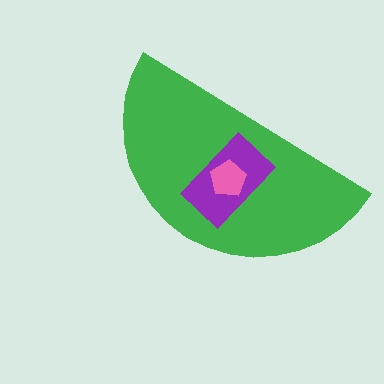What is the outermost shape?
The green semicircle.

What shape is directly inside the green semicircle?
The purple rectangle.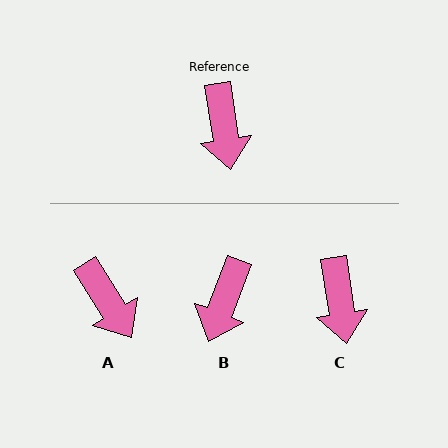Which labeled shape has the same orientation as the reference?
C.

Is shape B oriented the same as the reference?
No, it is off by about 30 degrees.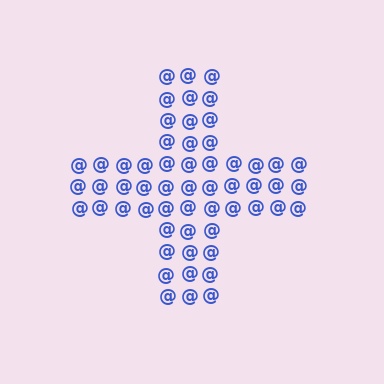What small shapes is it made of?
It is made of small at signs.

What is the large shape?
The large shape is a cross.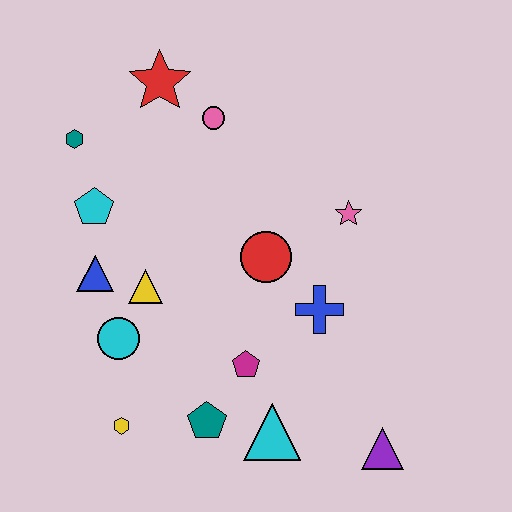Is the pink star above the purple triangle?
Yes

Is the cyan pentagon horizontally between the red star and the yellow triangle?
No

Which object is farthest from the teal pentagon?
The red star is farthest from the teal pentagon.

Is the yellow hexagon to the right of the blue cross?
No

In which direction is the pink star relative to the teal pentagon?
The pink star is above the teal pentagon.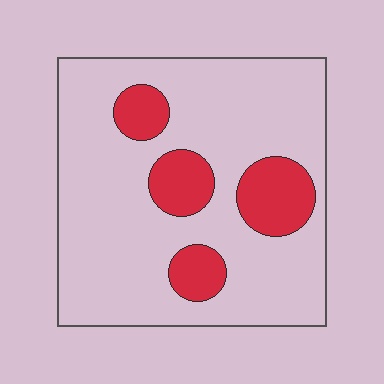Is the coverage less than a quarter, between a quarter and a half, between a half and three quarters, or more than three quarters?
Less than a quarter.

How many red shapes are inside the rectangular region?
4.